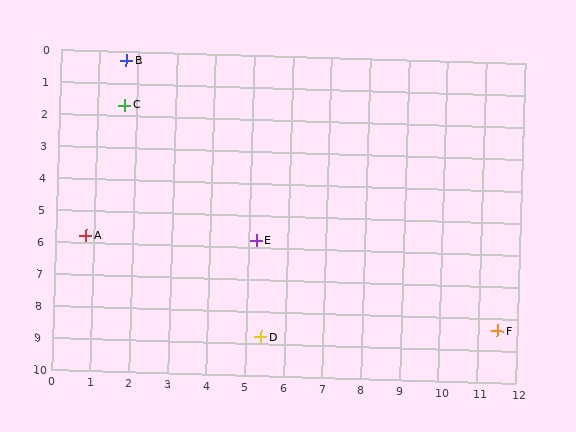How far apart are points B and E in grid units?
Points B and E are about 6.5 grid units apart.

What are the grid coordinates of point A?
Point A is at approximately (0.8, 5.8).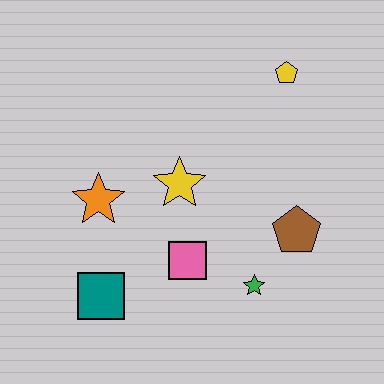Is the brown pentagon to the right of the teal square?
Yes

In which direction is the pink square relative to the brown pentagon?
The pink square is to the left of the brown pentagon.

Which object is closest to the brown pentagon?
The green star is closest to the brown pentagon.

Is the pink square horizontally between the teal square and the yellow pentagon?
Yes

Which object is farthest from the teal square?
The yellow pentagon is farthest from the teal square.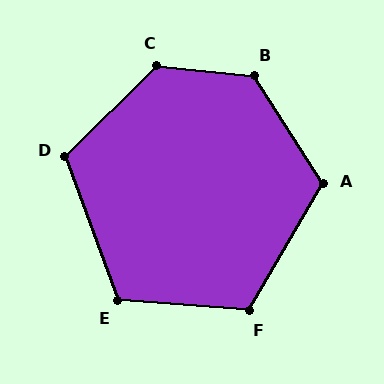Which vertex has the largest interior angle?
B, at approximately 129 degrees.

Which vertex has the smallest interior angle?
E, at approximately 114 degrees.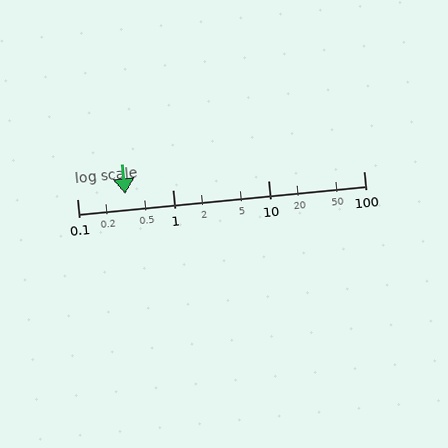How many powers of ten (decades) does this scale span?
The scale spans 3 decades, from 0.1 to 100.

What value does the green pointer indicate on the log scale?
The pointer indicates approximately 0.32.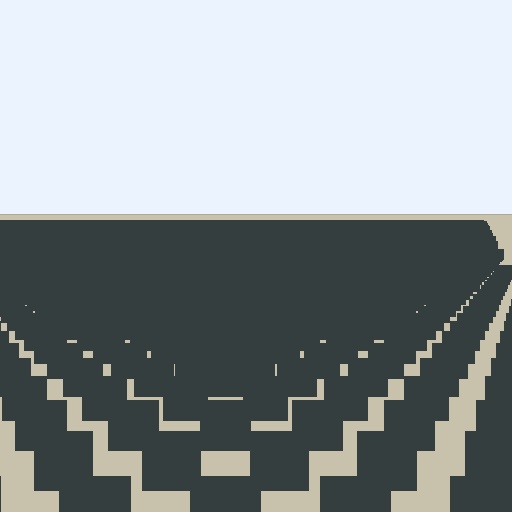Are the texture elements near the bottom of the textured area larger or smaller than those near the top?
Larger. Near the bottom, elements are closer to the viewer and appear at a bigger on-screen size.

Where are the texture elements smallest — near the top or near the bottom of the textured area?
Near the top.